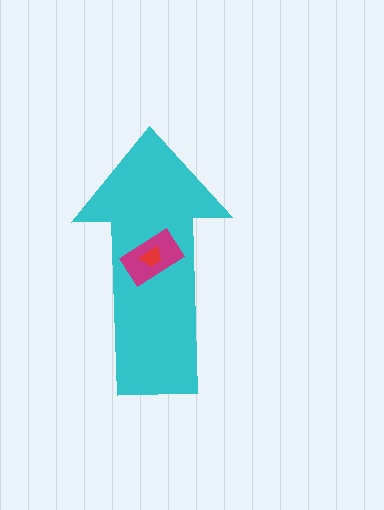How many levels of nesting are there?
3.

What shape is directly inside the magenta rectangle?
The red trapezoid.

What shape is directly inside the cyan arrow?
The magenta rectangle.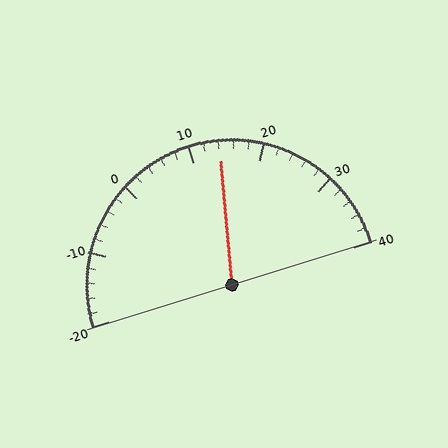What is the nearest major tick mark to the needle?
The nearest major tick mark is 10.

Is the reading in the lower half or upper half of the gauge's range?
The reading is in the upper half of the range (-20 to 40).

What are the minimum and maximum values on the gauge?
The gauge ranges from -20 to 40.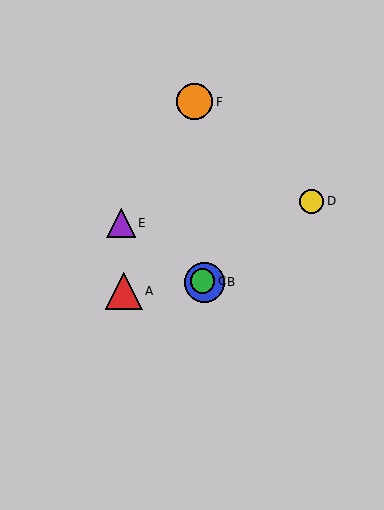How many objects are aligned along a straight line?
3 objects (B, C, E) are aligned along a straight line.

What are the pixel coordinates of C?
Object C is at (203, 281).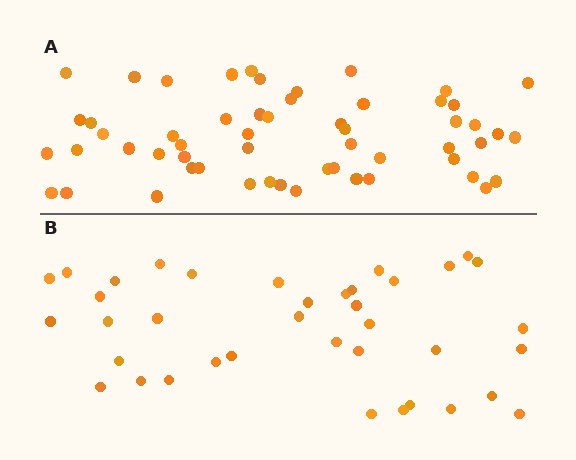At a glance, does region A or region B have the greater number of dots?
Region A (the top region) has more dots.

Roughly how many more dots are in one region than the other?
Region A has approximately 20 more dots than region B.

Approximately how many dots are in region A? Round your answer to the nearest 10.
About 60 dots. (The exact count is 56, which rounds to 60.)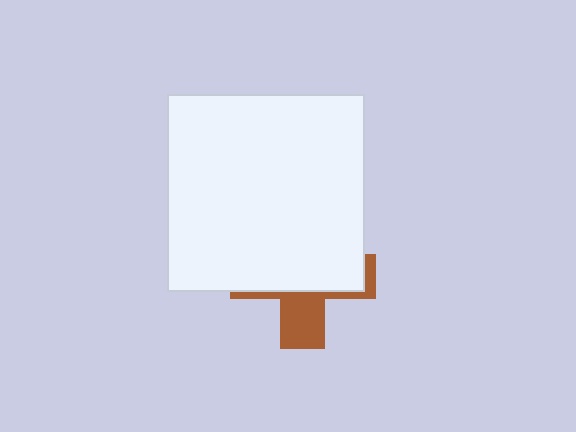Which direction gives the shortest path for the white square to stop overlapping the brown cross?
Moving up gives the shortest separation.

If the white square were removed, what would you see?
You would see the complete brown cross.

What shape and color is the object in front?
The object in front is a white square.